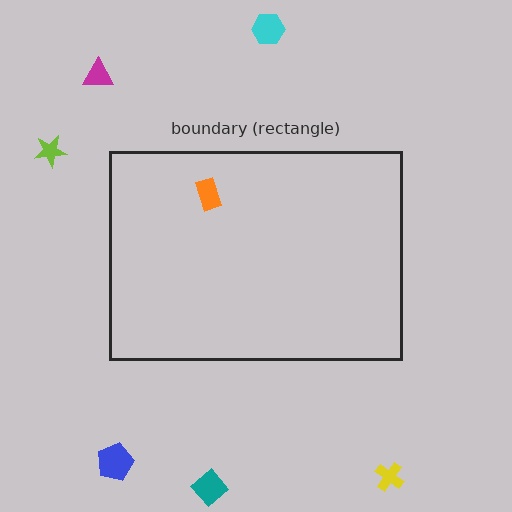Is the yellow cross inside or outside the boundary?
Outside.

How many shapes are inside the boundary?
1 inside, 6 outside.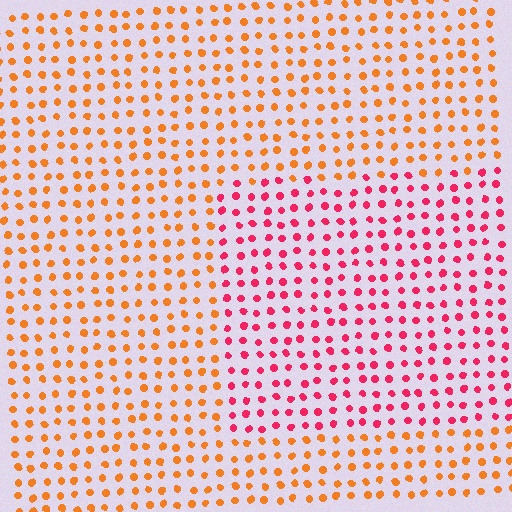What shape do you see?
I see a rectangle.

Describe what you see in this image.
The image is filled with small orange elements in a uniform arrangement. A rectangle-shaped region is visible where the elements are tinted to a slightly different hue, forming a subtle color boundary.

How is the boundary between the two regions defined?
The boundary is defined purely by a slight shift in hue (about 45 degrees). Spacing, size, and orientation are identical on both sides.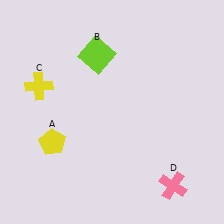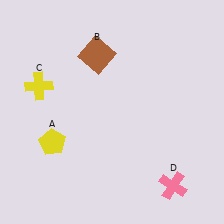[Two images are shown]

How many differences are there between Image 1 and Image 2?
There is 1 difference between the two images.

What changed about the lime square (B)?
In Image 1, B is lime. In Image 2, it changed to brown.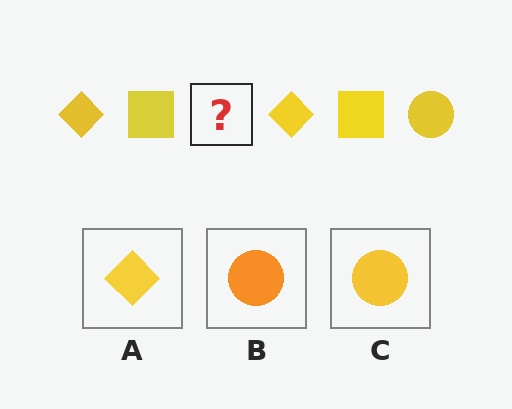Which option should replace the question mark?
Option C.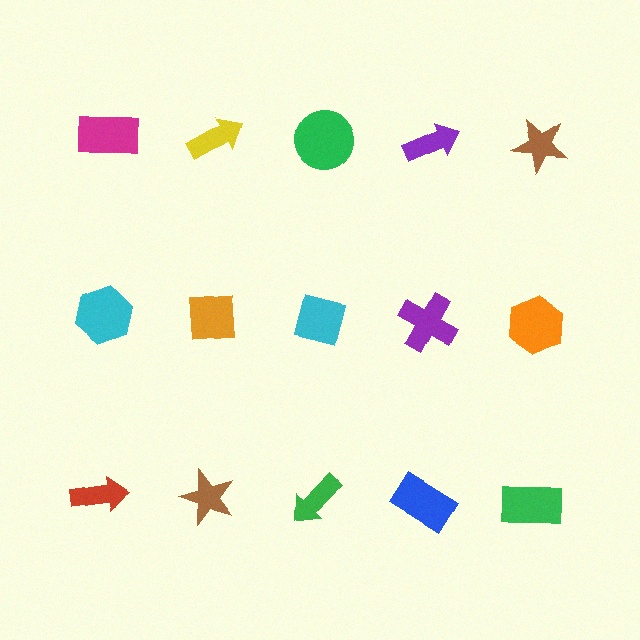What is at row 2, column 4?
A purple cross.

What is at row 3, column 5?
A green rectangle.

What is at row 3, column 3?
A green arrow.